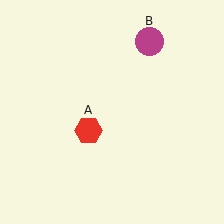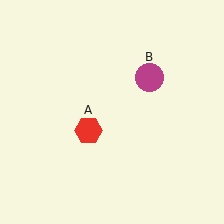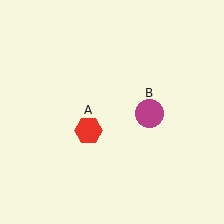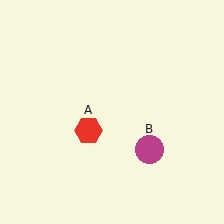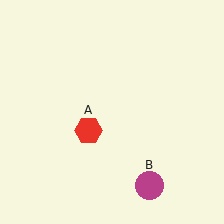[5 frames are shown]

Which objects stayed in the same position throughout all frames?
Red hexagon (object A) remained stationary.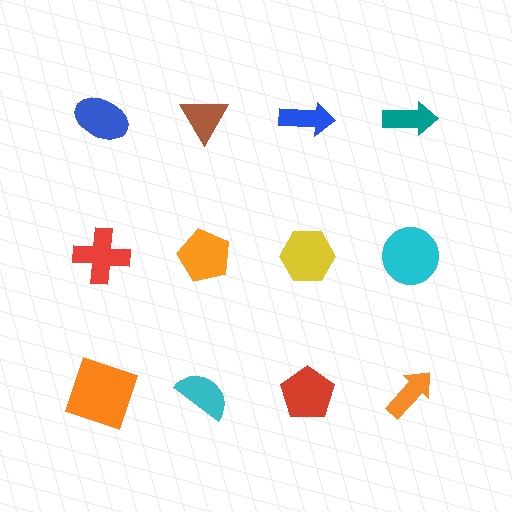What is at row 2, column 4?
A cyan circle.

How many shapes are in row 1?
4 shapes.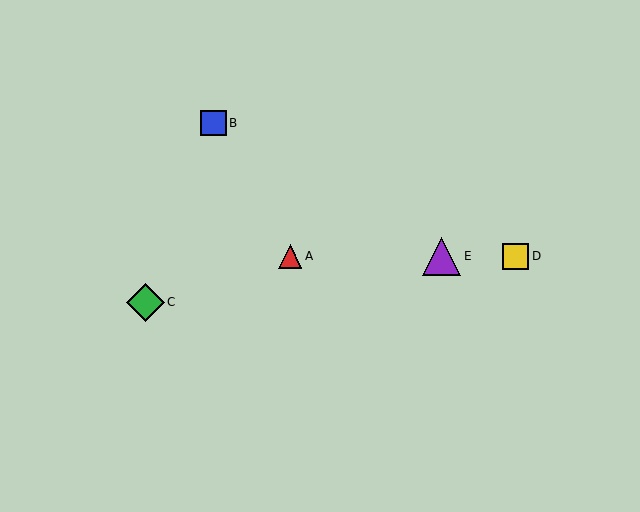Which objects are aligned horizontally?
Objects A, D, E are aligned horizontally.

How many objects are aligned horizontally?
3 objects (A, D, E) are aligned horizontally.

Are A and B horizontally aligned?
No, A is at y≈256 and B is at y≈123.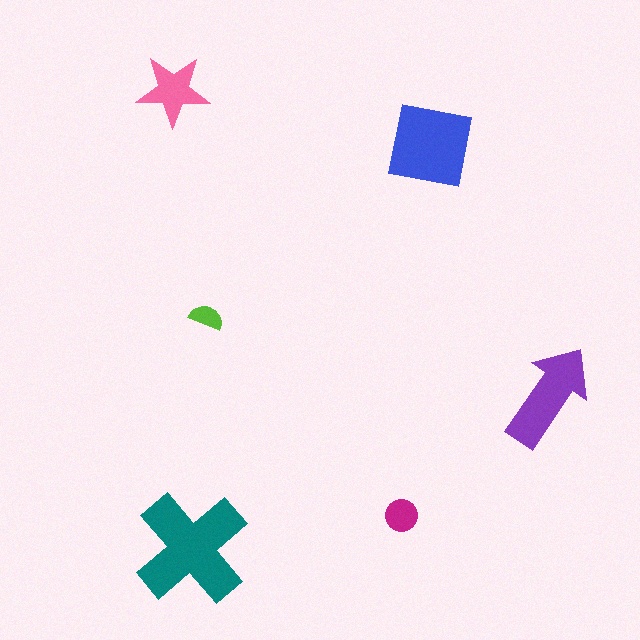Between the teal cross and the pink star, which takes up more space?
The teal cross.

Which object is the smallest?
The lime semicircle.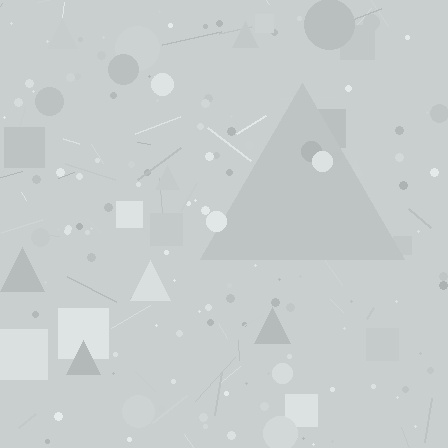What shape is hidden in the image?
A triangle is hidden in the image.